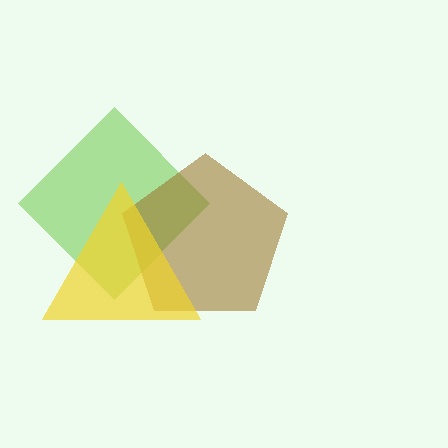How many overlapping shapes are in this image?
There are 3 overlapping shapes in the image.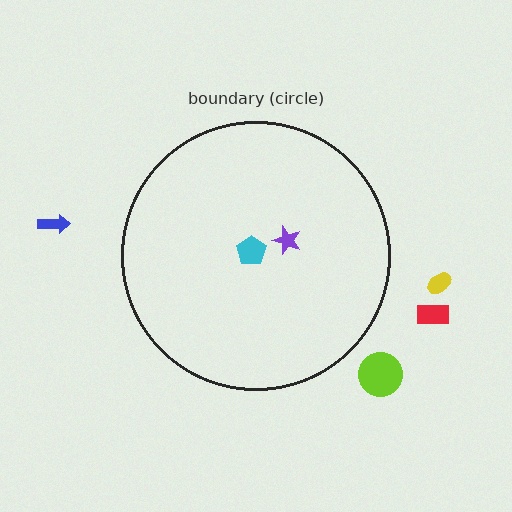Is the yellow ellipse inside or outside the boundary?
Outside.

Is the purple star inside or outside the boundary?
Inside.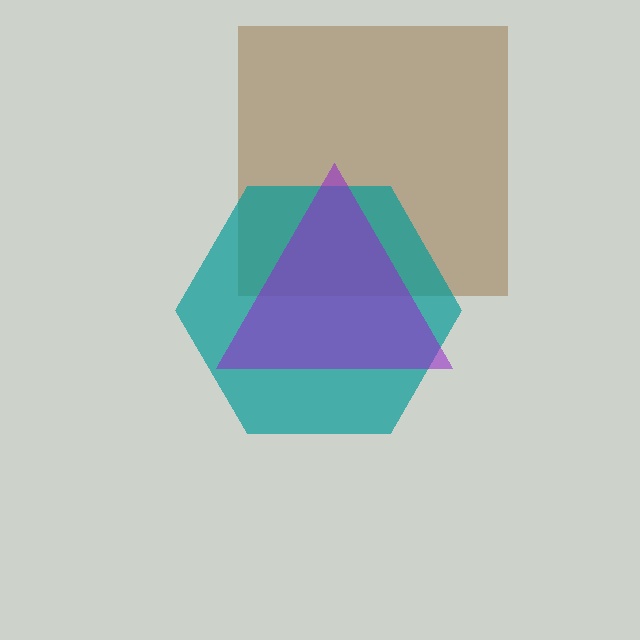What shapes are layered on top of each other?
The layered shapes are: a brown square, a teal hexagon, a purple triangle.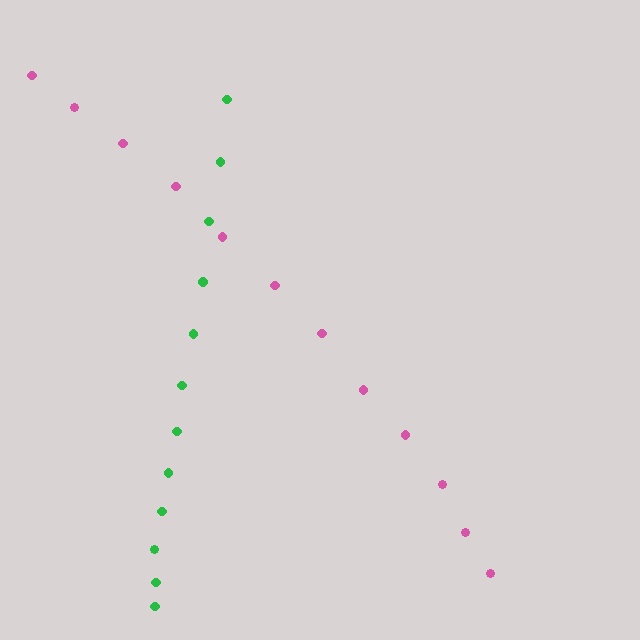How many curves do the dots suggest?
There are 2 distinct paths.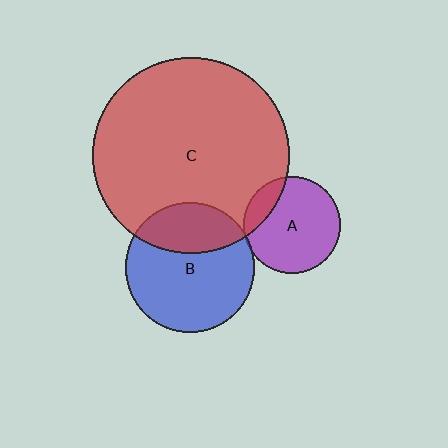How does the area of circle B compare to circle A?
Approximately 1.8 times.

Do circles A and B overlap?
Yes.